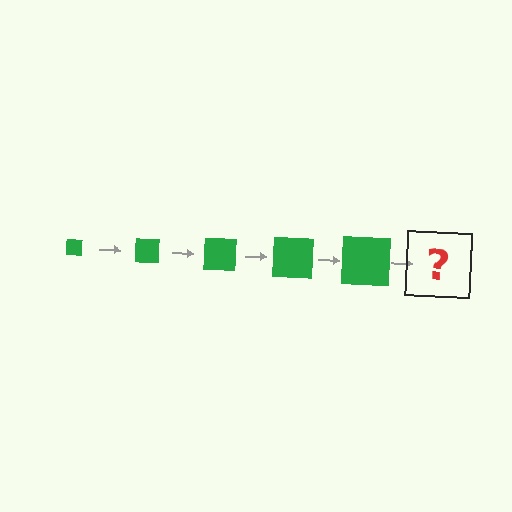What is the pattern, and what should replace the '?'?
The pattern is that the square gets progressively larger each step. The '?' should be a green square, larger than the previous one.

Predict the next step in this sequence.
The next step is a green square, larger than the previous one.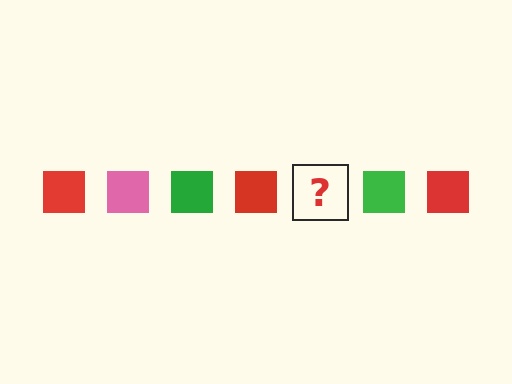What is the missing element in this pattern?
The missing element is a pink square.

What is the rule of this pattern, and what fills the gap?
The rule is that the pattern cycles through red, pink, green squares. The gap should be filled with a pink square.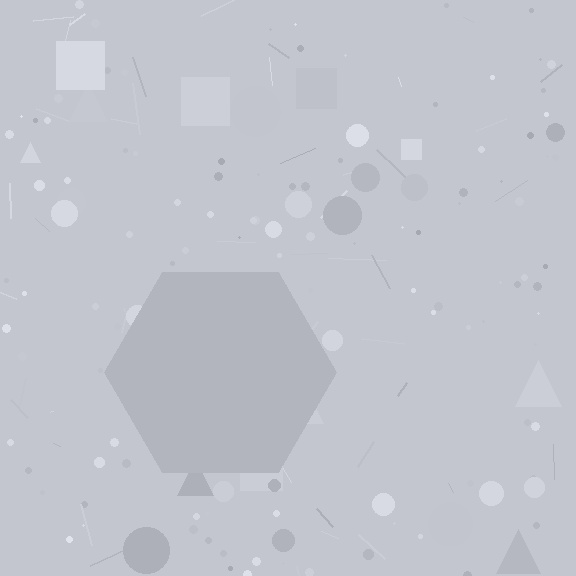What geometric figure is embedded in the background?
A hexagon is embedded in the background.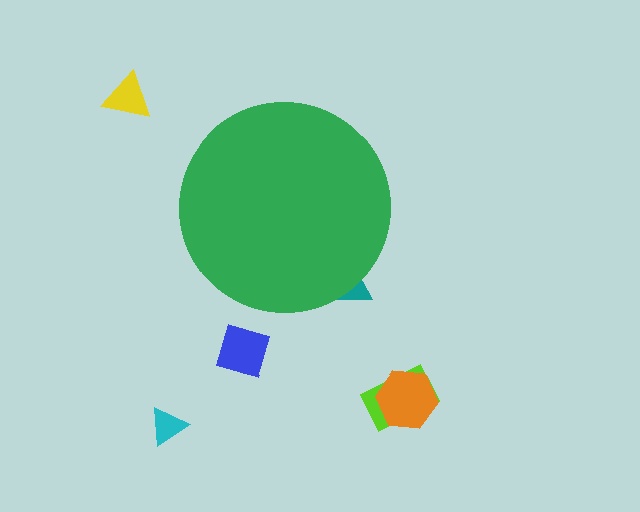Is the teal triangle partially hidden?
Yes, the teal triangle is partially hidden behind the green circle.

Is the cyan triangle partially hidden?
No, the cyan triangle is fully visible.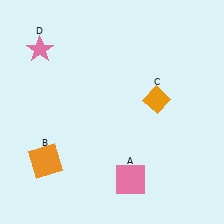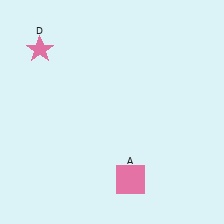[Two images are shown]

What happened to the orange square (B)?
The orange square (B) was removed in Image 2. It was in the bottom-left area of Image 1.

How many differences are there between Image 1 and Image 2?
There are 2 differences between the two images.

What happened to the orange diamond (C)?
The orange diamond (C) was removed in Image 2. It was in the top-right area of Image 1.